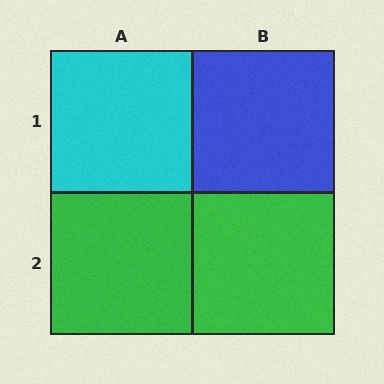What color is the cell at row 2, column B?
Green.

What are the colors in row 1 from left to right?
Cyan, blue.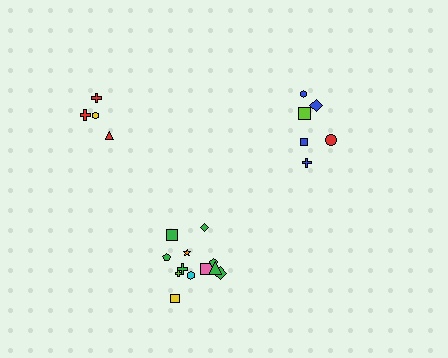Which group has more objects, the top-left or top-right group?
The top-right group.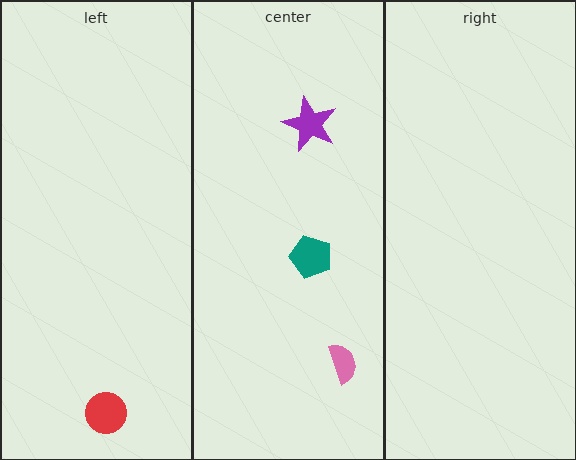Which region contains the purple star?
The center region.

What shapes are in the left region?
The red circle.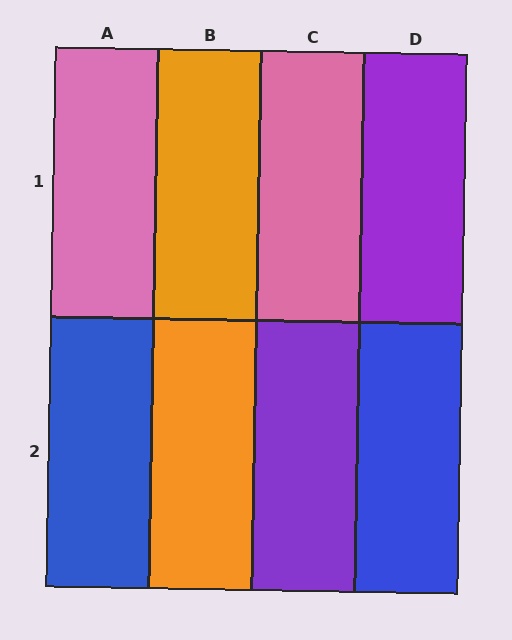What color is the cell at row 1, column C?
Pink.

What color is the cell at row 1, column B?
Orange.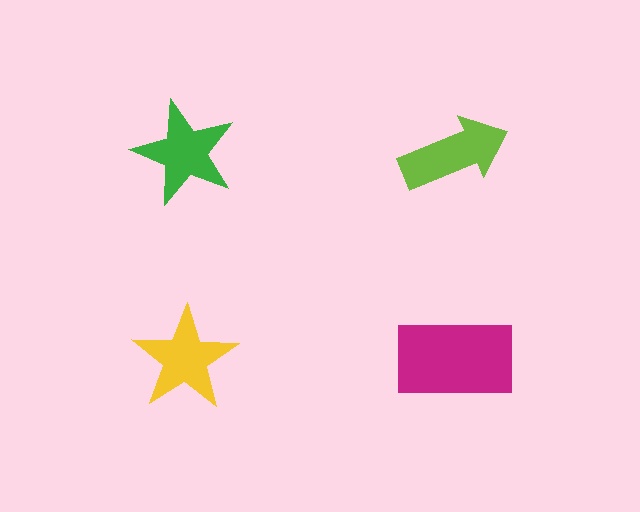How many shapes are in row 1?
2 shapes.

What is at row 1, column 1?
A green star.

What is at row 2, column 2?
A magenta rectangle.